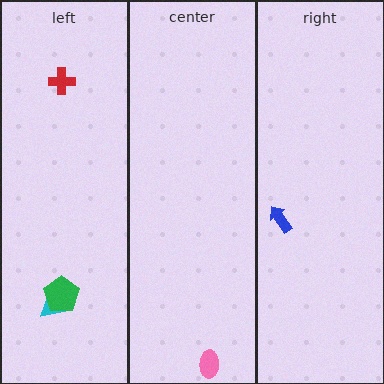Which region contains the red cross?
The left region.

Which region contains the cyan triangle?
The left region.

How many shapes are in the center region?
1.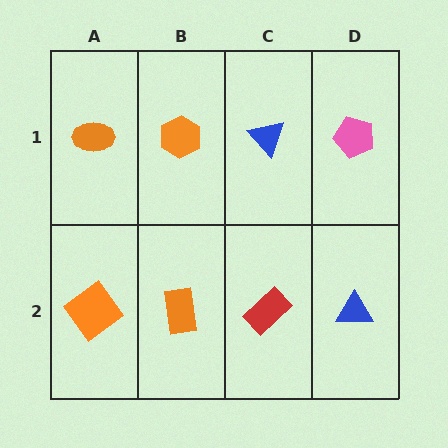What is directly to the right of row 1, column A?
An orange hexagon.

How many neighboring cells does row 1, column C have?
3.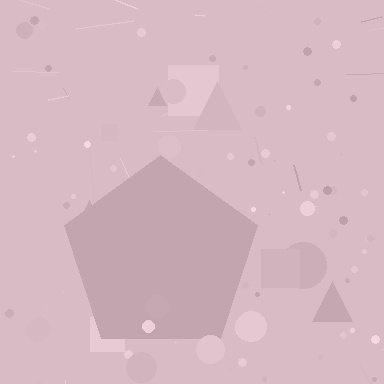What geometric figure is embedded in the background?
A pentagon is embedded in the background.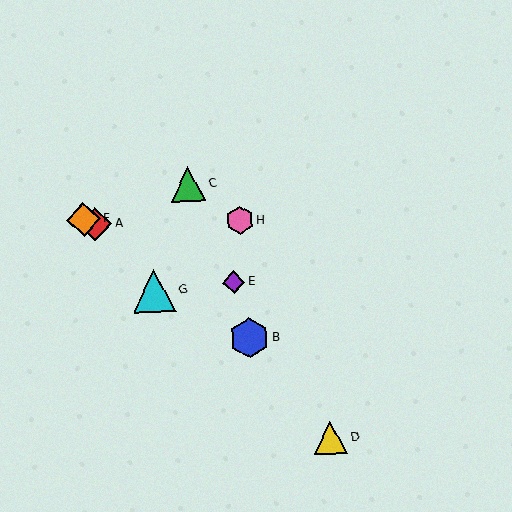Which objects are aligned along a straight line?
Objects A, E, F are aligned along a straight line.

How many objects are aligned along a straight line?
3 objects (A, E, F) are aligned along a straight line.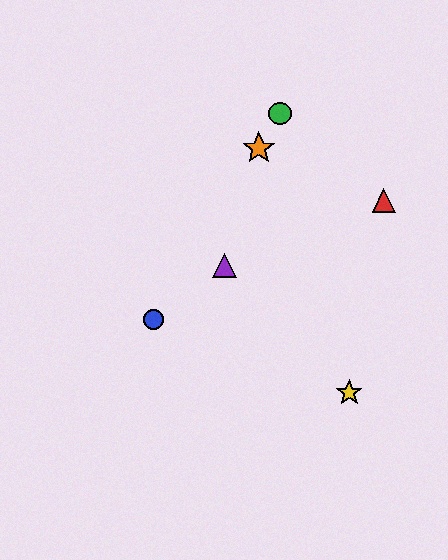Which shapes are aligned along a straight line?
The blue circle, the green circle, the orange star are aligned along a straight line.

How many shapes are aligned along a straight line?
3 shapes (the blue circle, the green circle, the orange star) are aligned along a straight line.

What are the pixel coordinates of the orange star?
The orange star is at (259, 148).